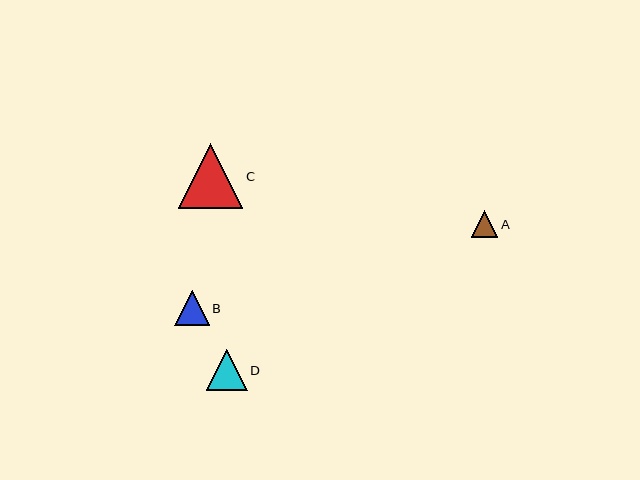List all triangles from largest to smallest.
From largest to smallest: C, D, B, A.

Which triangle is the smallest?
Triangle A is the smallest with a size of approximately 27 pixels.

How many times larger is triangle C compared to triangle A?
Triangle C is approximately 2.4 times the size of triangle A.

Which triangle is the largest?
Triangle C is the largest with a size of approximately 64 pixels.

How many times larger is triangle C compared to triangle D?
Triangle C is approximately 1.6 times the size of triangle D.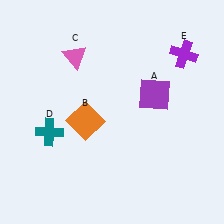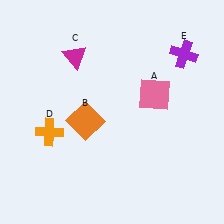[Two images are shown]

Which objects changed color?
A changed from purple to pink. C changed from pink to magenta. D changed from teal to orange.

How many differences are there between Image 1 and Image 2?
There are 3 differences between the two images.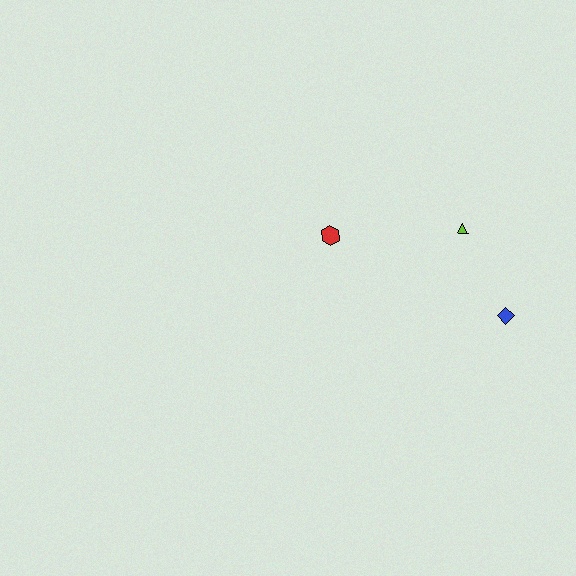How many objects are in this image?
There are 3 objects.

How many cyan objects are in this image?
There are no cyan objects.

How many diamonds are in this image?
There is 1 diamond.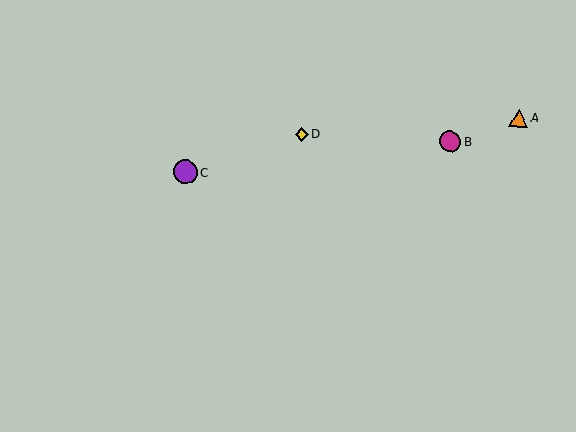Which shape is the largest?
The purple circle (labeled C) is the largest.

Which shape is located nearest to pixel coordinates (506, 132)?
The orange triangle (labeled A) at (519, 118) is nearest to that location.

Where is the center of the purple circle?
The center of the purple circle is at (185, 172).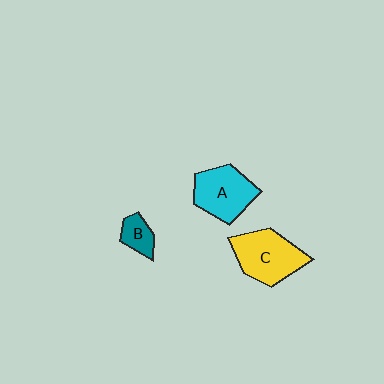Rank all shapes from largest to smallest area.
From largest to smallest: C (yellow), A (cyan), B (teal).